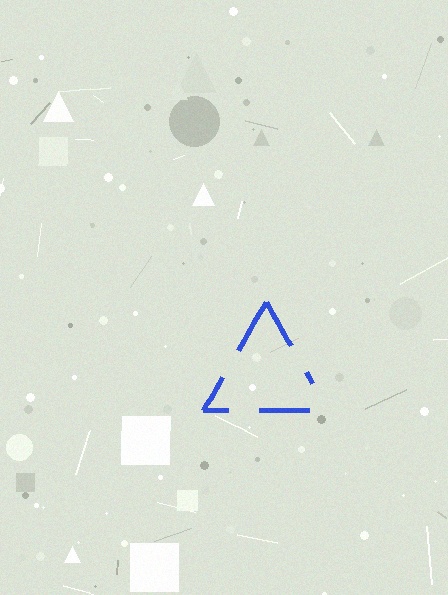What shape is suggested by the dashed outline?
The dashed outline suggests a triangle.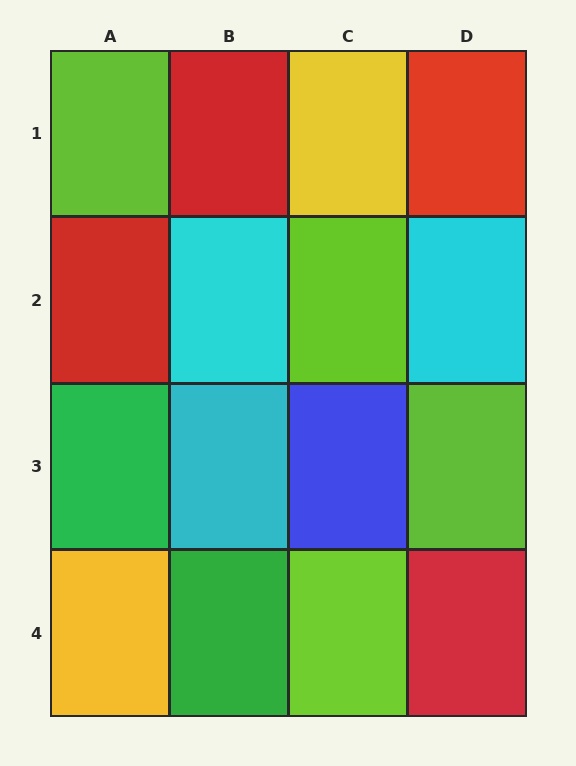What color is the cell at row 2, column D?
Cyan.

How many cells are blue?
1 cell is blue.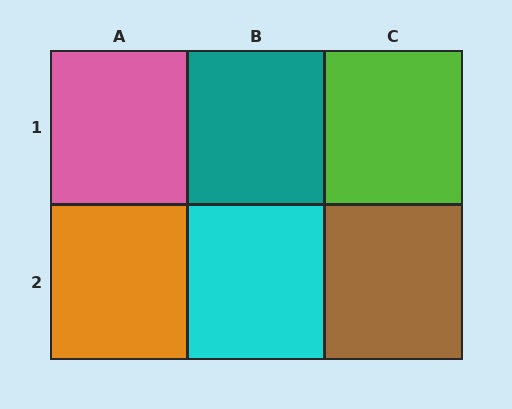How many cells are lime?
1 cell is lime.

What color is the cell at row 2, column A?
Orange.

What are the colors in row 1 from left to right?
Pink, teal, lime.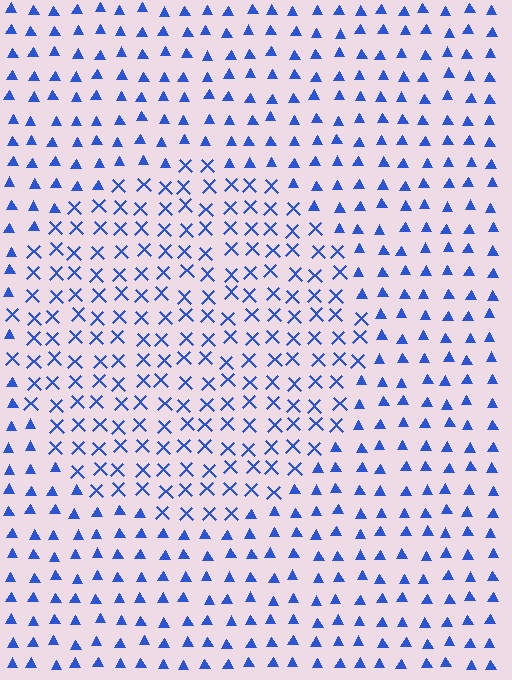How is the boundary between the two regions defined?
The boundary is defined by a change in element shape: X marks inside vs. triangles outside. All elements share the same color and spacing.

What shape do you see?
I see a circle.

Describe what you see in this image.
The image is filled with small blue elements arranged in a uniform grid. A circle-shaped region contains X marks, while the surrounding area contains triangles. The boundary is defined purely by the change in element shape.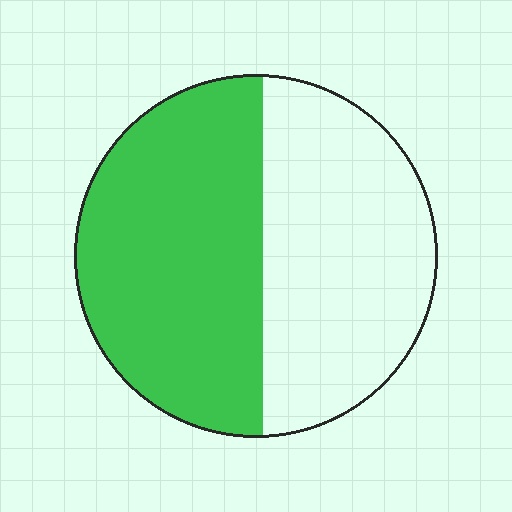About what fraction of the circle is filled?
About one half (1/2).